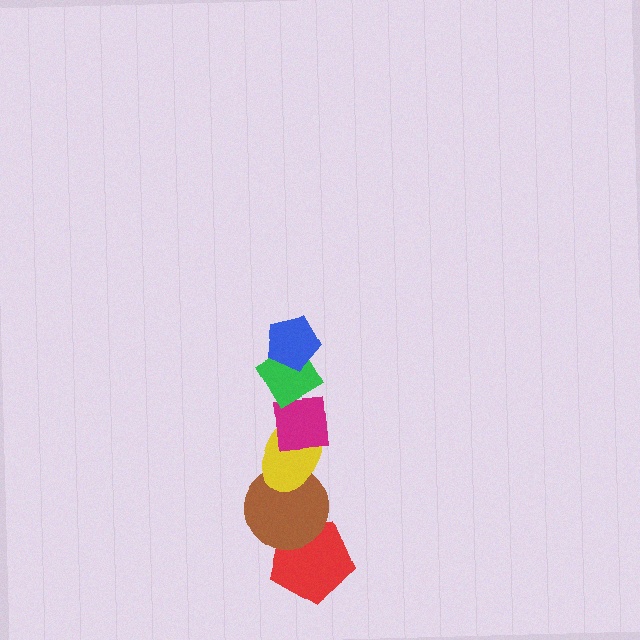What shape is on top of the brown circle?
The yellow ellipse is on top of the brown circle.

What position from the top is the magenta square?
The magenta square is 3rd from the top.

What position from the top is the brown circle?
The brown circle is 5th from the top.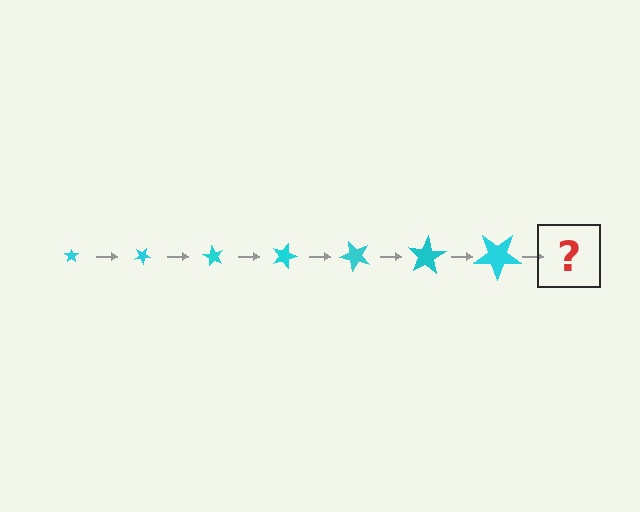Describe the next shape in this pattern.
It should be a star, larger than the previous one and rotated 210 degrees from the start.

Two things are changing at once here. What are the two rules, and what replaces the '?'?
The two rules are that the star grows larger each step and it rotates 30 degrees each step. The '?' should be a star, larger than the previous one and rotated 210 degrees from the start.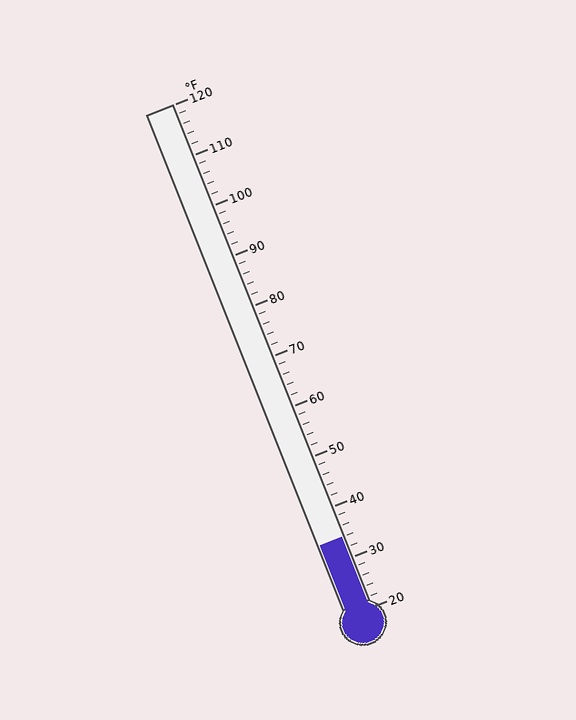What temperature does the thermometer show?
The thermometer shows approximately 34°F.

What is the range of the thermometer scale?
The thermometer scale ranges from 20°F to 120°F.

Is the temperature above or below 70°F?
The temperature is below 70°F.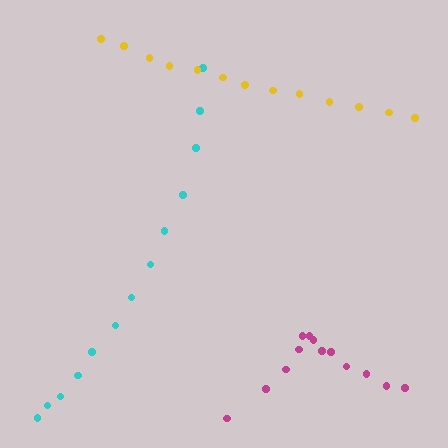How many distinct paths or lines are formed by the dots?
There are 3 distinct paths.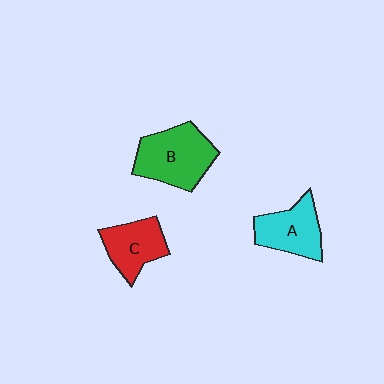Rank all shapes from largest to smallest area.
From largest to smallest: B (green), A (cyan), C (red).